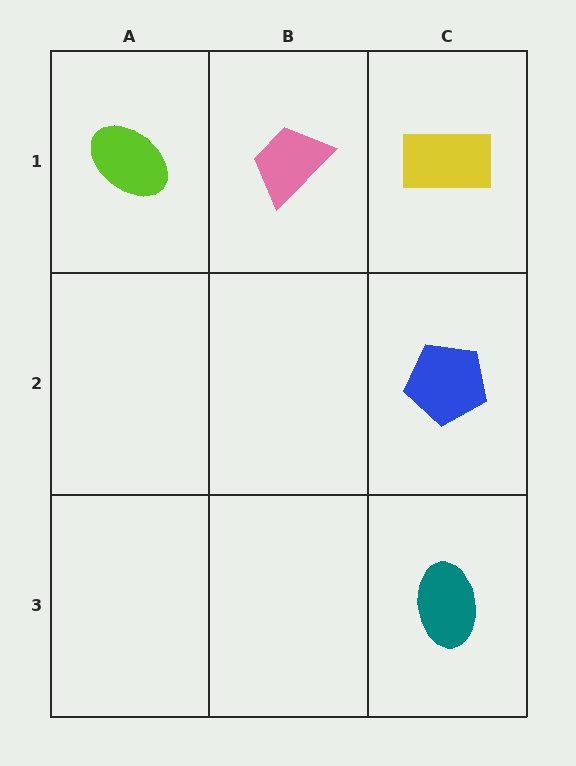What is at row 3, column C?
A teal ellipse.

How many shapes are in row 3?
1 shape.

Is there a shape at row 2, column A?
No, that cell is empty.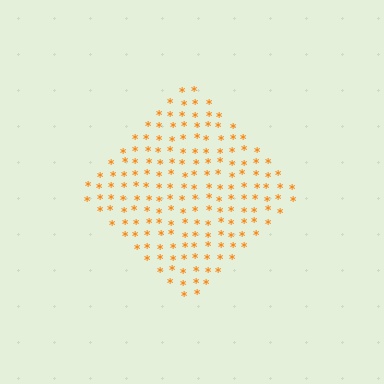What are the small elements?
The small elements are asterisks.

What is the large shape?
The large shape is a diamond.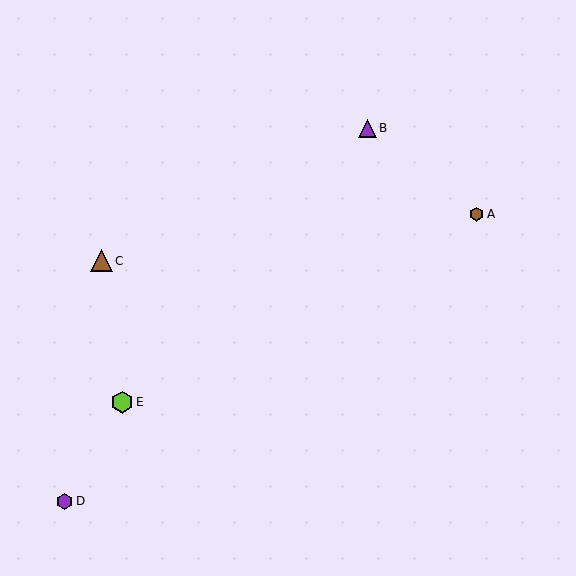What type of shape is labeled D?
Shape D is a purple hexagon.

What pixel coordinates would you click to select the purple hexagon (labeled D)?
Click at (64, 501) to select the purple hexagon D.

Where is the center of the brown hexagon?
The center of the brown hexagon is at (477, 214).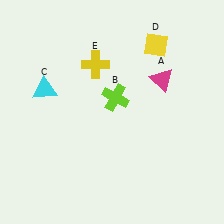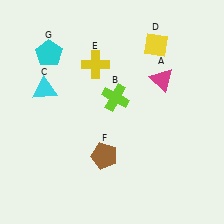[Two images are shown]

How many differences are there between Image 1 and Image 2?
There are 2 differences between the two images.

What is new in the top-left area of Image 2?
A cyan pentagon (G) was added in the top-left area of Image 2.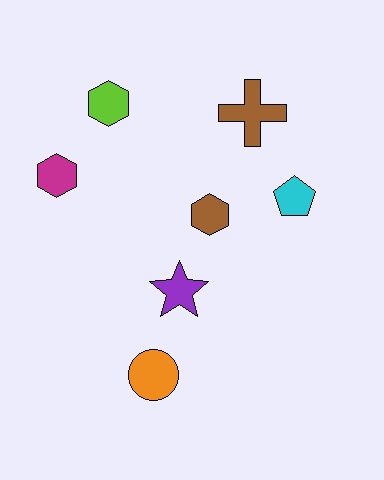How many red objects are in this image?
There are no red objects.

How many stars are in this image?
There is 1 star.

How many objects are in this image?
There are 7 objects.